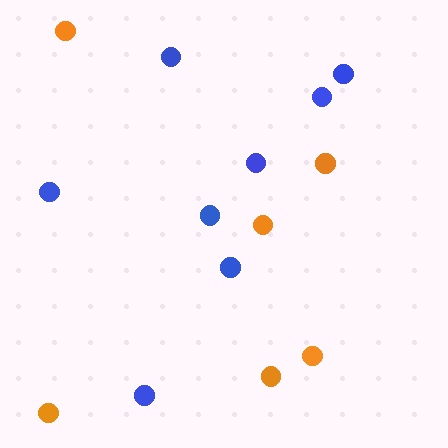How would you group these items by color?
There are 2 groups: one group of orange circles (6) and one group of blue circles (8).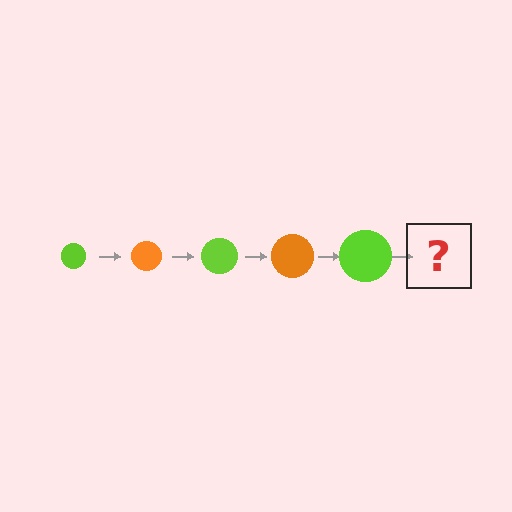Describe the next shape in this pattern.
It should be an orange circle, larger than the previous one.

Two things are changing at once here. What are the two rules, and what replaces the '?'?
The two rules are that the circle grows larger each step and the color cycles through lime and orange. The '?' should be an orange circle, larger than the previous one.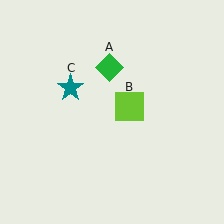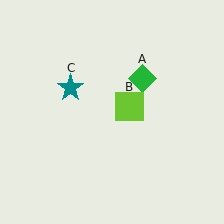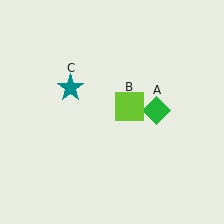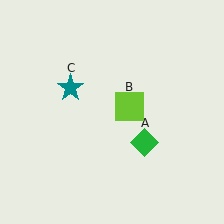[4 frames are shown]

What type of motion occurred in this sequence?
The green diamond (object A) rotated clockwise around the center of the scene.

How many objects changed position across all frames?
1 object changed position: green diamond (object A).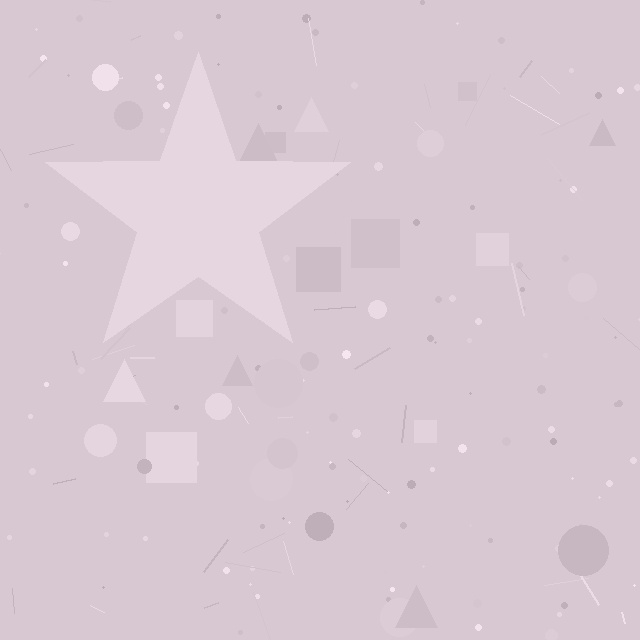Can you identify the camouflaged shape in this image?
The camouflaged shape is a star.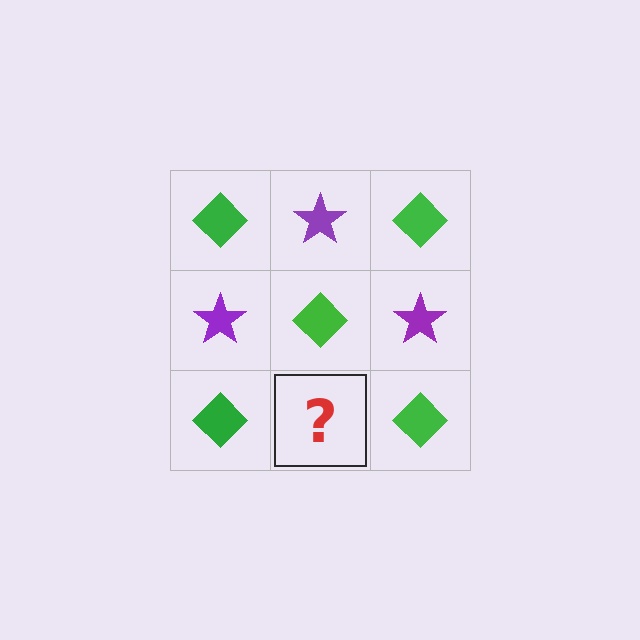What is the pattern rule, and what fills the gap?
The rule is that it alternates green diamond and purple star in a checkerboard pattern. The gap should be filled with a purple star.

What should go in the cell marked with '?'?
The missing cell should contain a purple star.